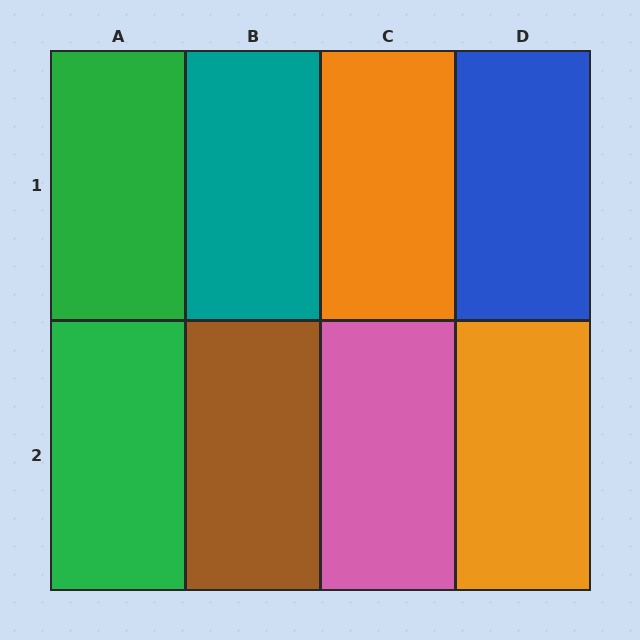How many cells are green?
2 cells are green.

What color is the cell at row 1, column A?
Green.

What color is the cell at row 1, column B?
Teal.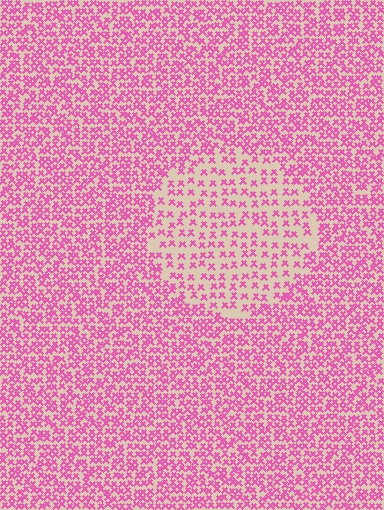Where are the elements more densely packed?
The elements are more densely packed outside the circle boundary.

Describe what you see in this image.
The image contains small pink elements arranged at two different densities. A circle-shaped region is visible where the elements are less densely packed than the surrounding area.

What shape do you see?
I see a circle.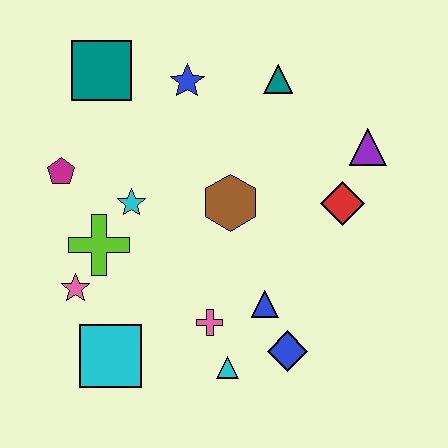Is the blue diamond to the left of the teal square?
No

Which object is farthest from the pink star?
The purple triangle is farthest from the pink star.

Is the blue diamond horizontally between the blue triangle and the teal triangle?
No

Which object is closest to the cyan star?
The lime cross is closest to the cyan star.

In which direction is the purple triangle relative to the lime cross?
The purple triangle is to the right of the lime cross.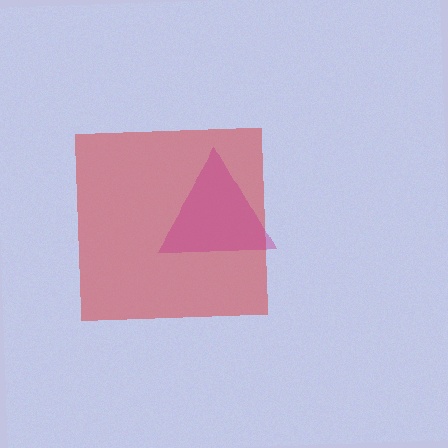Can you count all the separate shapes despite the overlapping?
Yes, there are 2 separate shapes.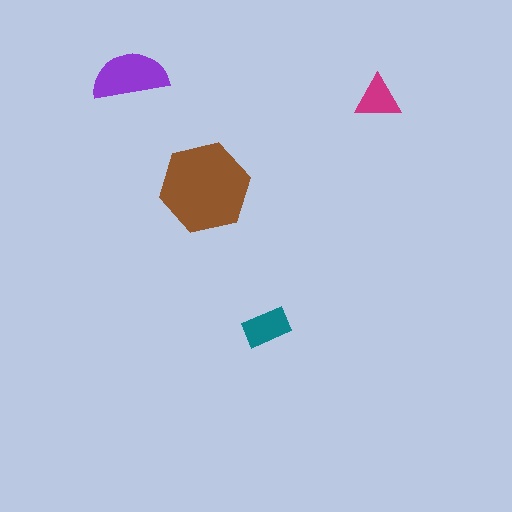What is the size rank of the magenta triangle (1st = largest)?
4th.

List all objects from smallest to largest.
The magenta triangle, the teal rectangle, the purple semicircle, the brown hexagon.